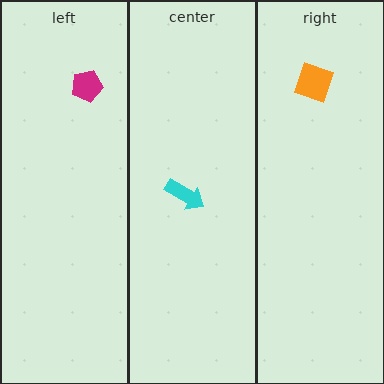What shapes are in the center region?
The cyan arrow.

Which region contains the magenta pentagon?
The left region.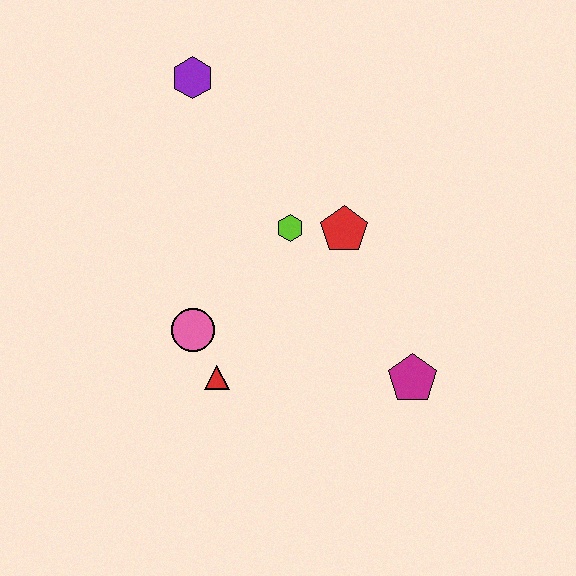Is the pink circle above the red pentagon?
No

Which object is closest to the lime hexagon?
The red pentagon is closest to the lime hexagon.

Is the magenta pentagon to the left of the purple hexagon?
No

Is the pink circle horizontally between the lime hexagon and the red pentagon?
No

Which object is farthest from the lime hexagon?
The magenta pentagon is farthest from the lime hexagon.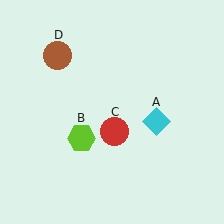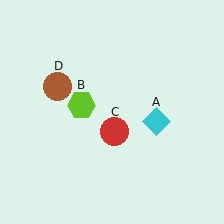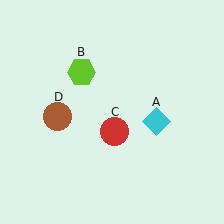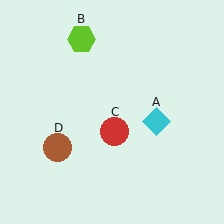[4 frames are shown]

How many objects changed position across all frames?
2 objects changed position: lime hexagon (object B), brown circle (object D).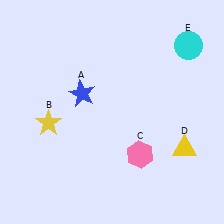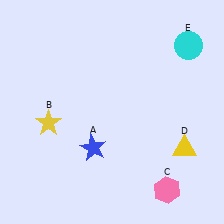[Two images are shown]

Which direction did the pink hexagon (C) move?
The pink hexagon (C) moved down.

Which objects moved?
The objects that moved are: the blue star (A), the pink hexagon (C).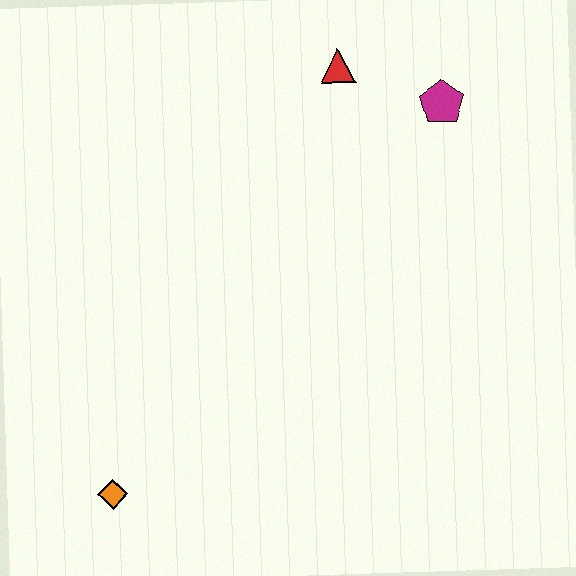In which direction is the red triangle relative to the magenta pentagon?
The red triangle is to the left of the magenta pentagon.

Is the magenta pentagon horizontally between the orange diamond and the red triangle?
No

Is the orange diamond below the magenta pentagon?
Yes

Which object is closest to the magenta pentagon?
The red triangle is closest to the magenta pentagon.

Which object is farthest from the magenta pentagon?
The orange diamond is farthest from the magenta pentagon.